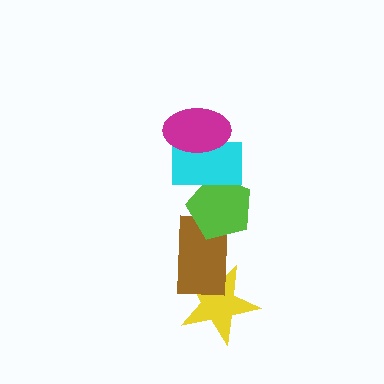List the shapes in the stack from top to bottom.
From top to bottom: the magenta ellipse, the cyan rectangle, the lime pentagon, the brown rectangle, the yellow star.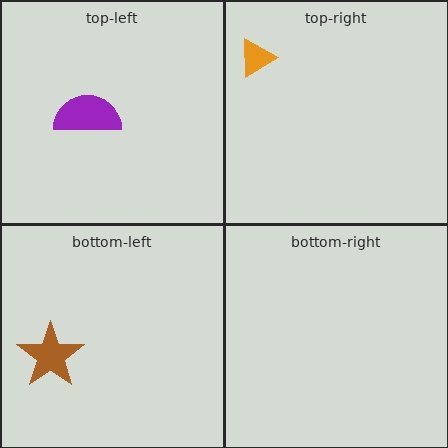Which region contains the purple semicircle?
The top-left region.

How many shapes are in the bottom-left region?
1.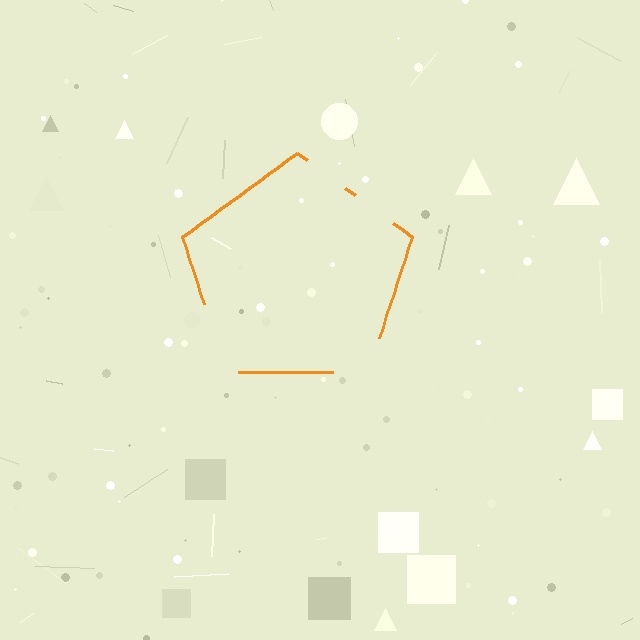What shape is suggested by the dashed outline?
The dashed outline suggests a pentagon.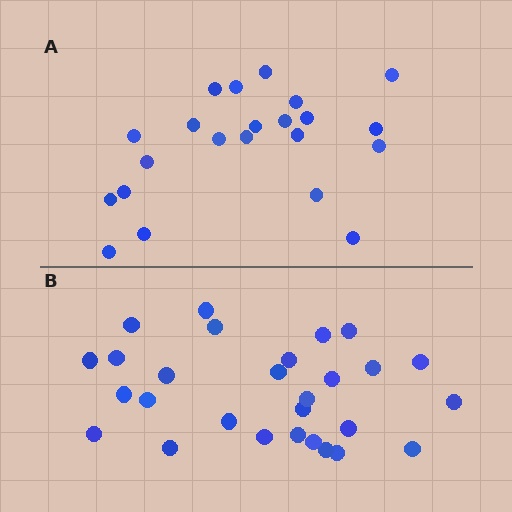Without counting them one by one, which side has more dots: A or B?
Region B (the bottom region) has more dots.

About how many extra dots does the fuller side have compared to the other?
Region B has about 6 more dots than region A.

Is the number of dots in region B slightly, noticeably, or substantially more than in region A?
Region B has noticeably more, but not dramatically so. The ratio is roughly 1.3 to 1.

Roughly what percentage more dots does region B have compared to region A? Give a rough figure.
About 25% more.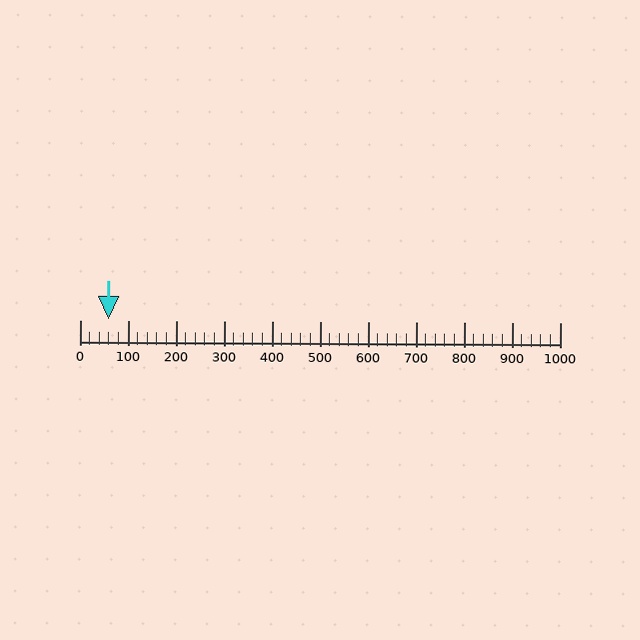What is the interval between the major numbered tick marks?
The major tick marks are spaced 100 units apart.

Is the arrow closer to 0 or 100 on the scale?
The arrow is closer to 100.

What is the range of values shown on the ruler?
The ruler shows values from 0 to 1000.